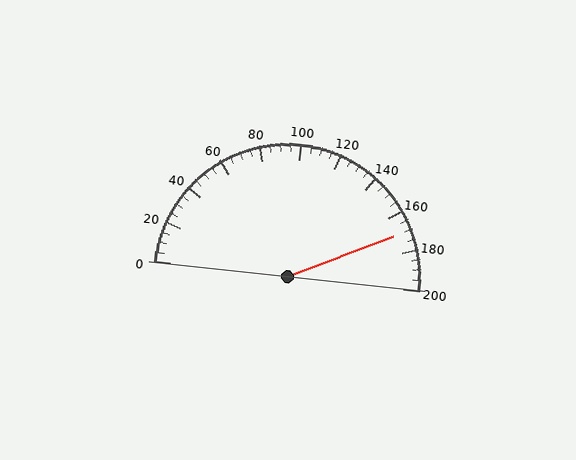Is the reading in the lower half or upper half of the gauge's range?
The reading is in the upper half of the range (0 to 200).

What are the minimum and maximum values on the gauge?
The gauge ranges from 0 to 200.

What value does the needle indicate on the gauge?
The needle indicates approximately 170.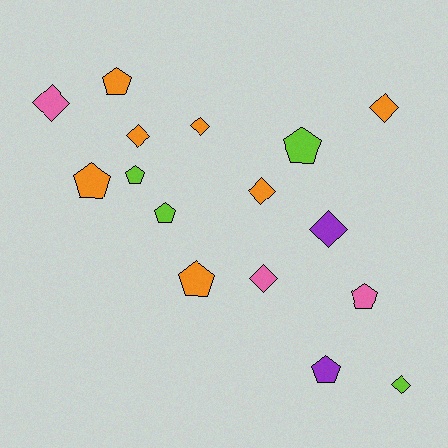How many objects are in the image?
There are 16 objects.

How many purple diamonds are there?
There is 1 purple diamond.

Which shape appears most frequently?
Diamond, with 8 objects.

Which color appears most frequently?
Orange, with 7 objects.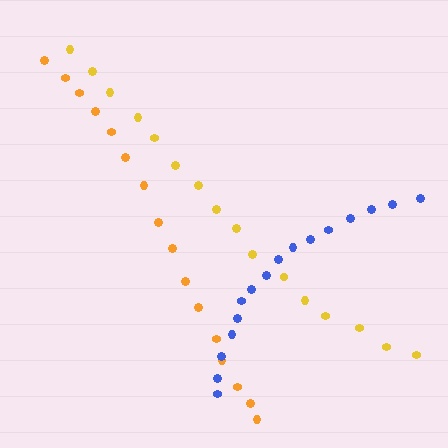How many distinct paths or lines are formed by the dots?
There are 3 distinct paths.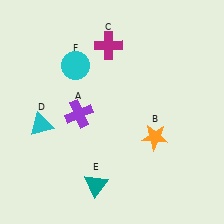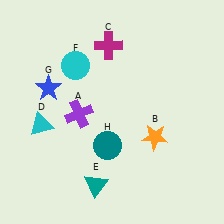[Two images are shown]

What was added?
A blue star (G), a teal circle (H) were added in Image 2.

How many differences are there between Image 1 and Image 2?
There are 2 differences between the two images.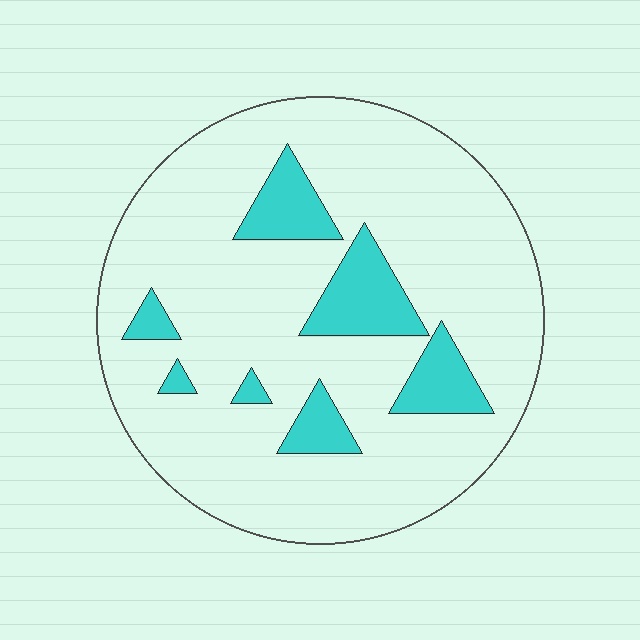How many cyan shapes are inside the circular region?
7.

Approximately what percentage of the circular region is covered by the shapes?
Approximately 15%.